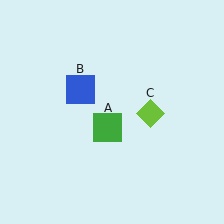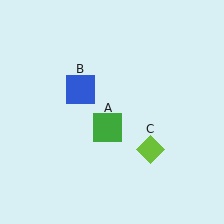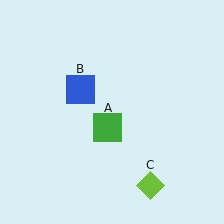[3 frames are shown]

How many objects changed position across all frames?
1 object changed position: lime diamond (object C).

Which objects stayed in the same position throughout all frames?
Green square (object A) and blue square (object B) remained stationary.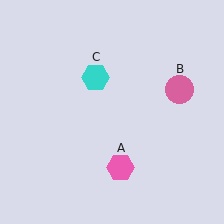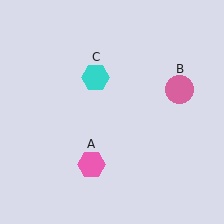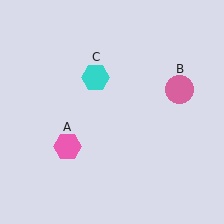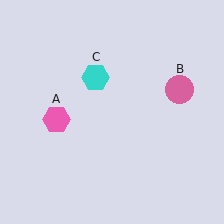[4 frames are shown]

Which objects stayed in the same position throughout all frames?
Pink circle (object B) and cyan hexagon (object C) remained stationary.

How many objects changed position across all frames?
1 object changed position: pink hexagon (object A).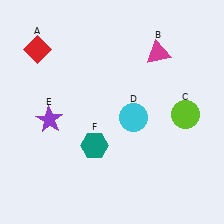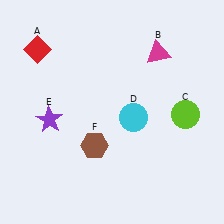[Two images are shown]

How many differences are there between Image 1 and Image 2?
There is 1 difference between the two images.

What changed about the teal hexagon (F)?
In Image 1, F is teal. In Image 2, it changed to brown.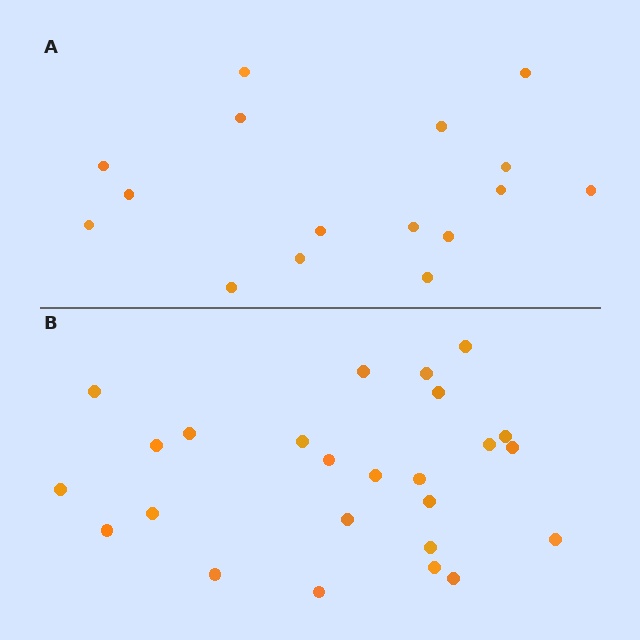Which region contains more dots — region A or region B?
Region B (the bottom region) has more dots.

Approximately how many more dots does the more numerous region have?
Region B has roughly 8 or so more dots than region A.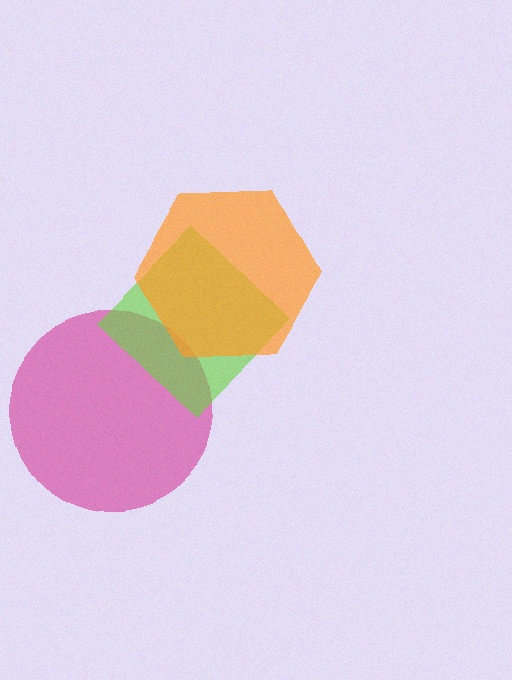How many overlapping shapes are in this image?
There are 3 overlapping shapes in the image.